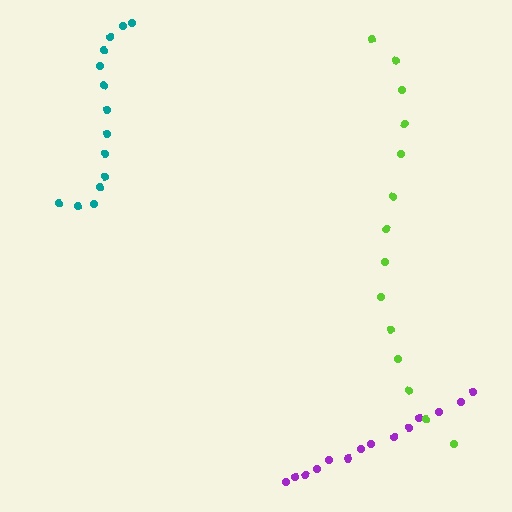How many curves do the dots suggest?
There are 3 distinct paths.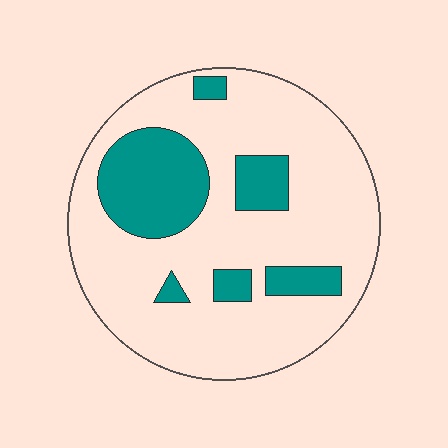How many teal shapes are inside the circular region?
6.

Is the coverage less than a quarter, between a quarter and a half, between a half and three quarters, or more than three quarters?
Less than a quarter.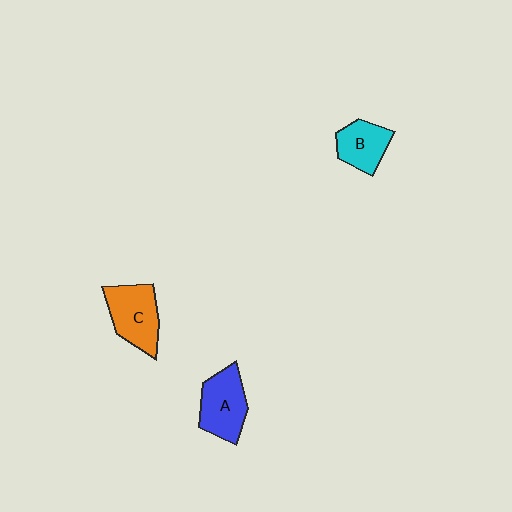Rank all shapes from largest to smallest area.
From largest to smallest: C (orange), A (blue), B (cyan).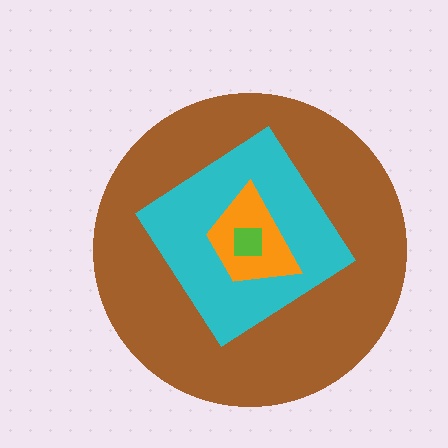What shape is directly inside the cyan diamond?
The orange trapezoid.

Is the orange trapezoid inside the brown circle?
Yes.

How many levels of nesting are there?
4.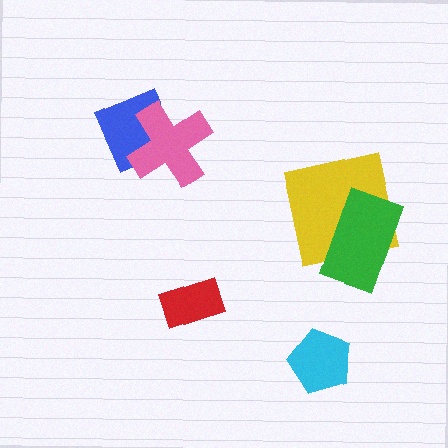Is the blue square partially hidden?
Yes, it is partially covered by another shape.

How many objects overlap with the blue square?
1 object overlaps with the blue square.